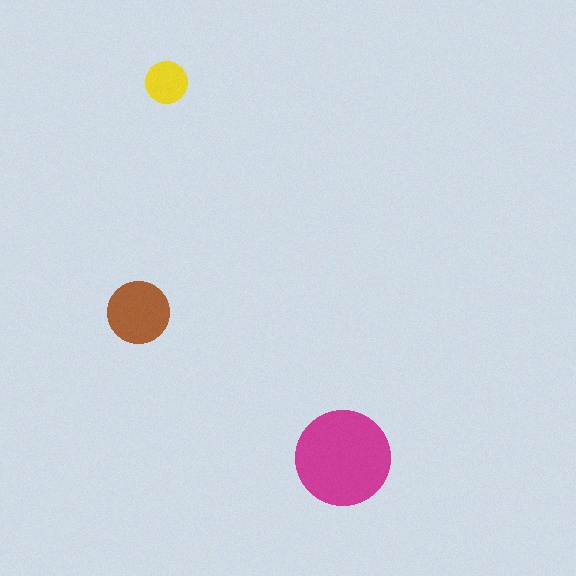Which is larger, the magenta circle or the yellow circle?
The magenta one.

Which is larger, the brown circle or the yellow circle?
The brown one.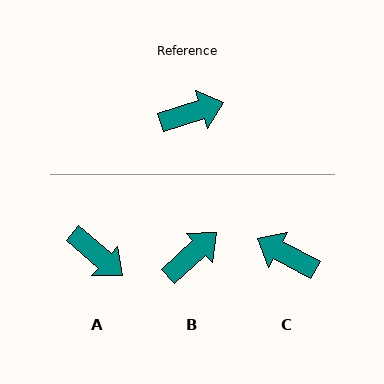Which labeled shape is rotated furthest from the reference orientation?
C, about 134 degrees away.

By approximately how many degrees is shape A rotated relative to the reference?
Approximately 58 degrees clockwise.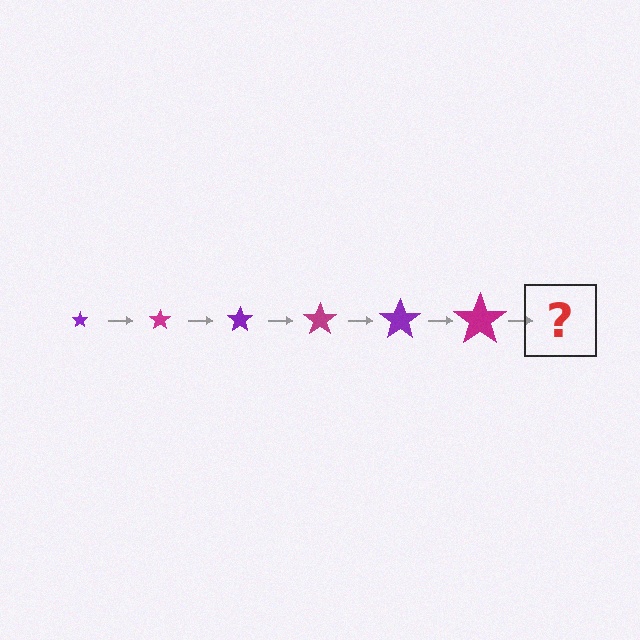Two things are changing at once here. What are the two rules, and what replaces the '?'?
The two rules are that the star grows larger each step and the color cycles through purple and magenta. The '?' should be a purple star, larger than the previous one.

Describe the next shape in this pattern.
It should be a purple star, larger than the previous one.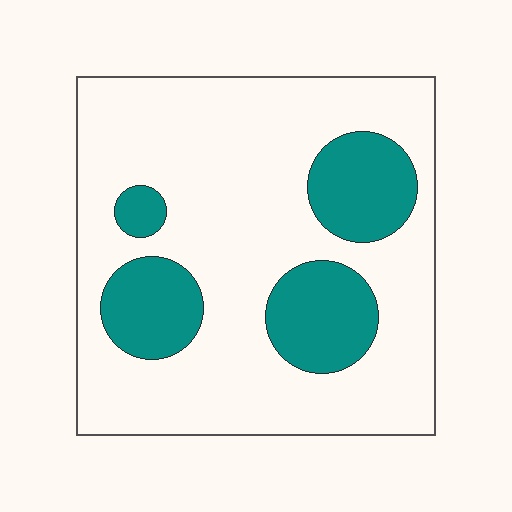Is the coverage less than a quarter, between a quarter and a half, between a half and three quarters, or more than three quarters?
Less than a quarter.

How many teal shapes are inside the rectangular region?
4.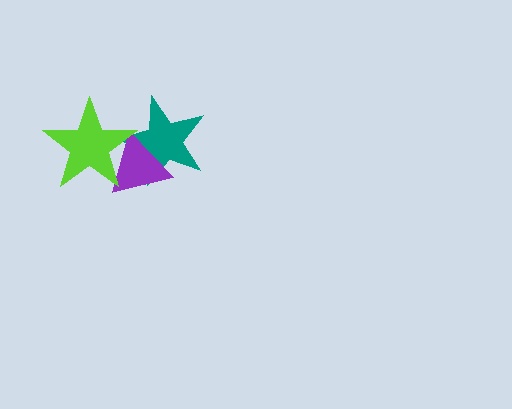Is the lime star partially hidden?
No, no other shape covers it.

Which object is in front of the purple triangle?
The lime star is in front of the purple triangle.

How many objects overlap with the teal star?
2 objects overlap with the teal star.